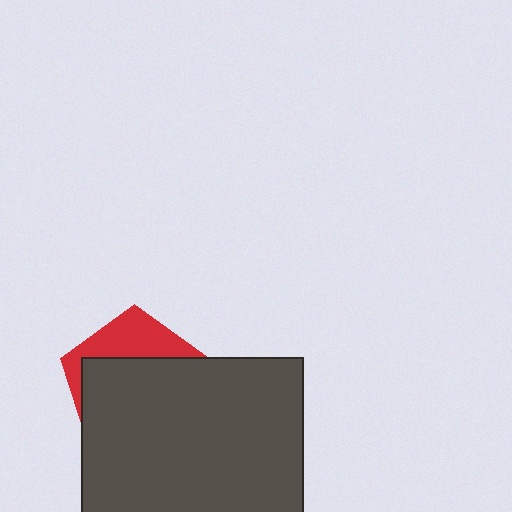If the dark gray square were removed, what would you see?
You would see the complete red pentagon.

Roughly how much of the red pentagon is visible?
A small part of it is visible (roughly 32%).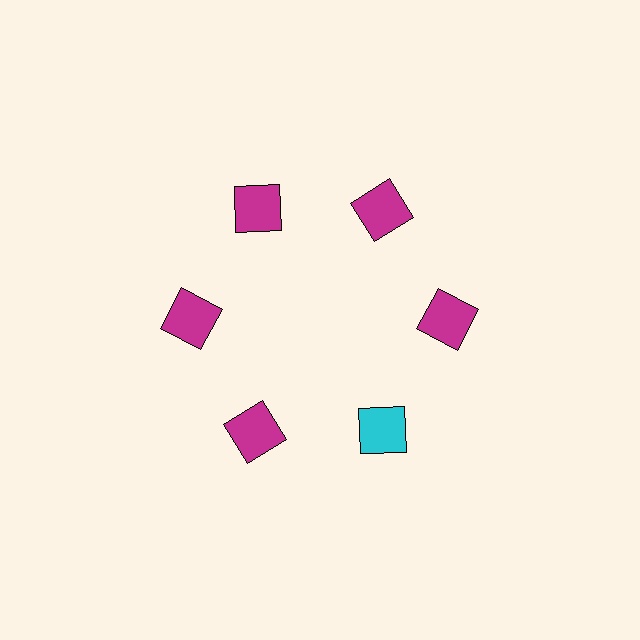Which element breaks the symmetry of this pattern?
The cyan square at roughly the 5 o'clock position breaks the symmetry. All other shapes are magenta squares.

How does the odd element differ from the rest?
It has a different color: cyan instead of magenta.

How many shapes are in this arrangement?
There are 6 shapes arranged in a ring pattern.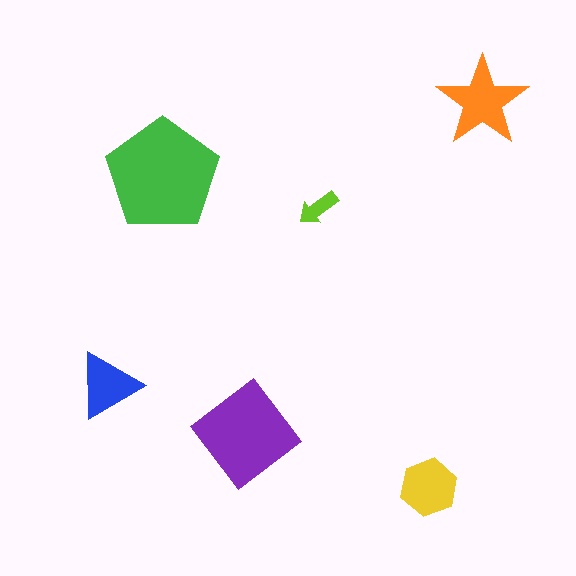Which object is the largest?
The green pentagon.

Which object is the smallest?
The lime arrow.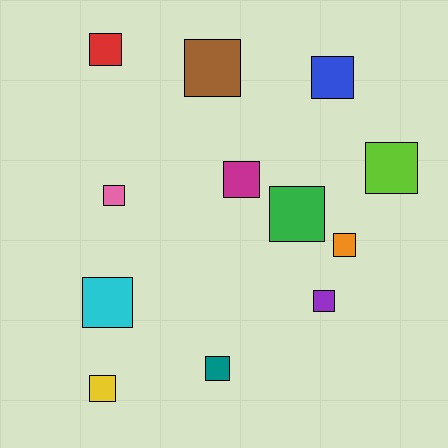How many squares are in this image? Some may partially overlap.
There are 12 squares.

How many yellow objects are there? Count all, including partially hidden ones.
There is 1 yellow object.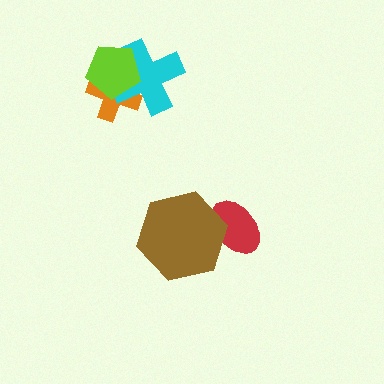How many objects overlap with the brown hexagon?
1 object overlaps with the brown hexagon.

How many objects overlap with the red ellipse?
1 object overlaps with the red ellipse.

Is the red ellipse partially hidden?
Yes, it is partially covered by another shape.